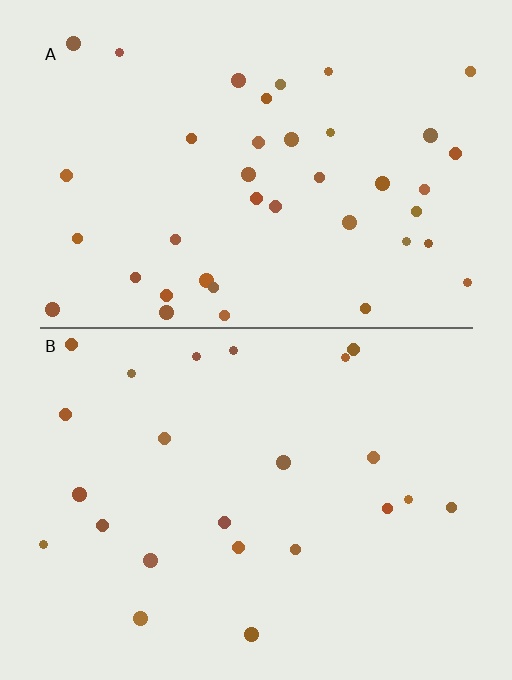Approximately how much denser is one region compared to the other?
Approximately 1.7× — region A over region B.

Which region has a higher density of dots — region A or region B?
A (the top).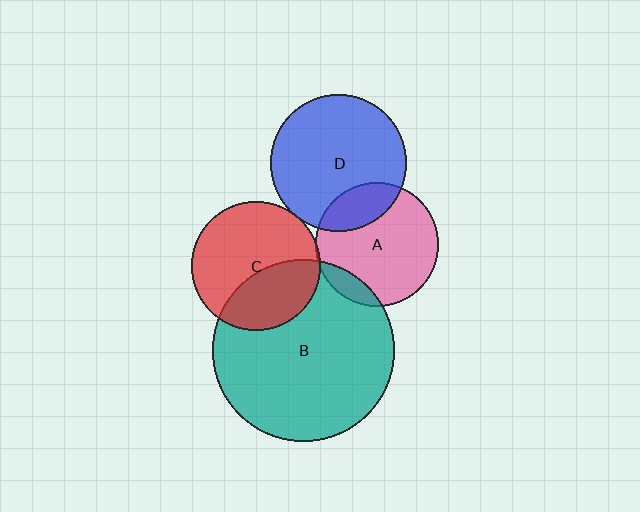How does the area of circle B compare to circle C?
Approximately 2.0 times.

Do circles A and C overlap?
Yes.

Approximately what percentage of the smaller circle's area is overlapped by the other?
Approximately 5%.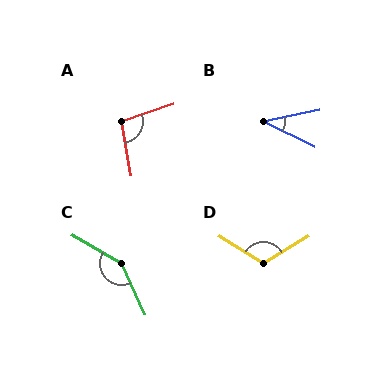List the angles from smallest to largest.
B (38°), A (99°), D (117°), C (144°).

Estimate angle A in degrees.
Approximately 99 degrees.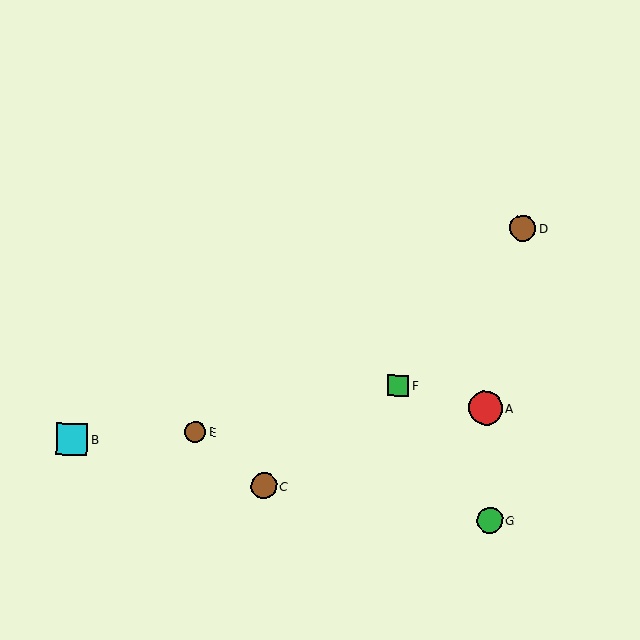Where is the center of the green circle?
The center of the green circle is at (490, 520).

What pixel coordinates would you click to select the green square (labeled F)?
Click at (398, 386) to select the green square F.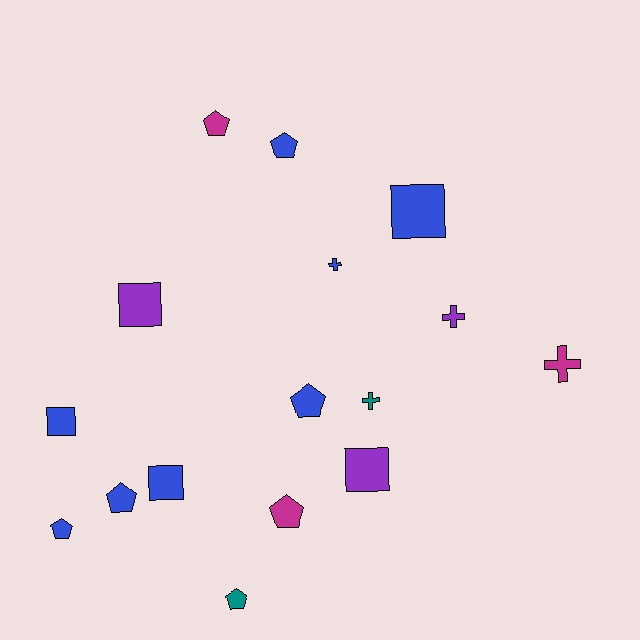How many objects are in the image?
There are 16 objects.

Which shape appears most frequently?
Pentagon, with 7 objects.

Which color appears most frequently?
Blue, with 8 objects.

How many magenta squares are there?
There are no magenta squares.